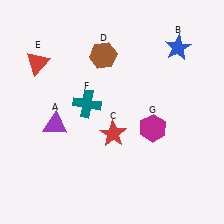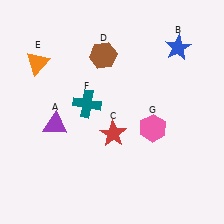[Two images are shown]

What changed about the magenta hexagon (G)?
In Image 1, G is magenta. In Image 2, it changed to pink.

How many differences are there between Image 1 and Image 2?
There are 2 differences between the two images.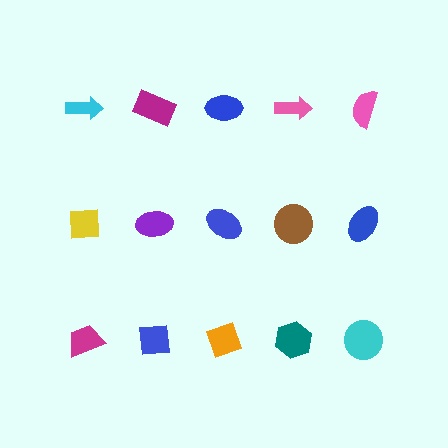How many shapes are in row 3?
5 shapes.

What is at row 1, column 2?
A magenta rectangle.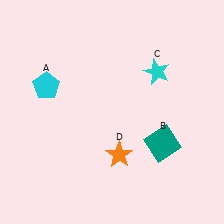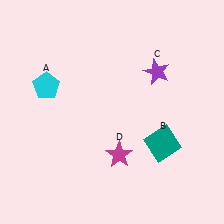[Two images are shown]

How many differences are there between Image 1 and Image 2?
There are 2 differences between the two images.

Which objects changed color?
C changed from cyan to purple. D changed from orange to magenta.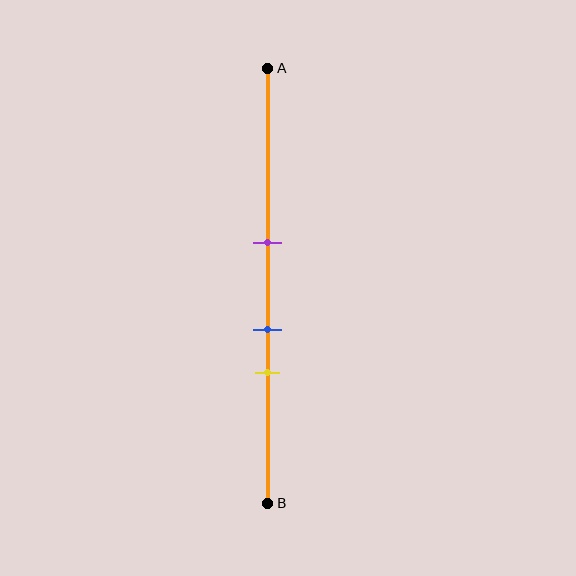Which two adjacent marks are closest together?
The blue and yellow marks are the closest adjacent pair.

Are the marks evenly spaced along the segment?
Yes, the marks are approximately evenly spaced.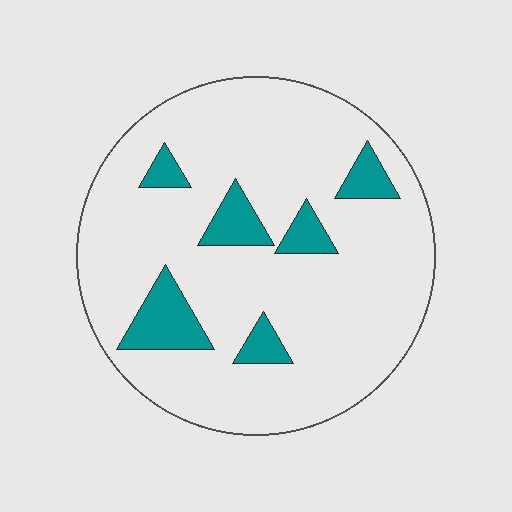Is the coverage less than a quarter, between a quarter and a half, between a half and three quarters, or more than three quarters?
Less than a quarter.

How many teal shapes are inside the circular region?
6.